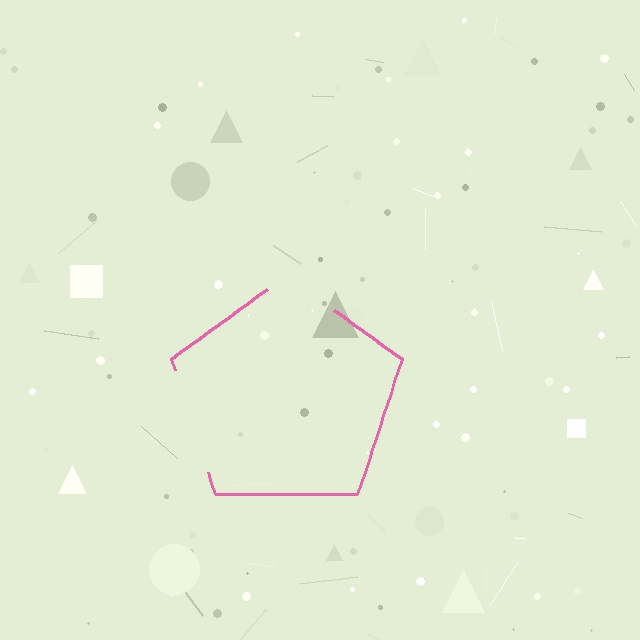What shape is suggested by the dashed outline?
The dashed outline suggests a pentagon.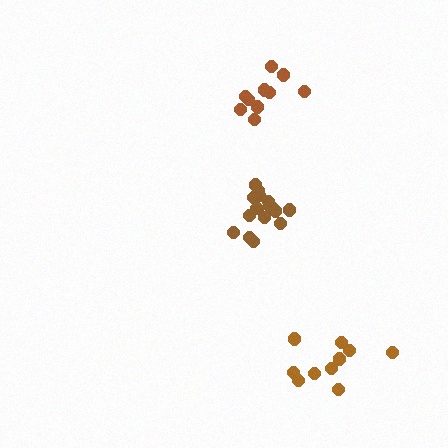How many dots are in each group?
Group 1: 16 dots, Group 2: 10 dots, Group 3: 10 dots (36 total).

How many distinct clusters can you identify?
There are 3 distinct clusters.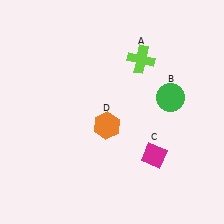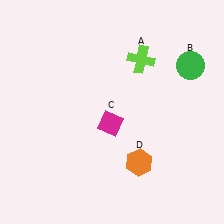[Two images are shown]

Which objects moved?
The objects that moved are: the green circle (B), the magenta diamond (C), the orange hexagon (D).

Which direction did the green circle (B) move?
The green circle (B) moved up.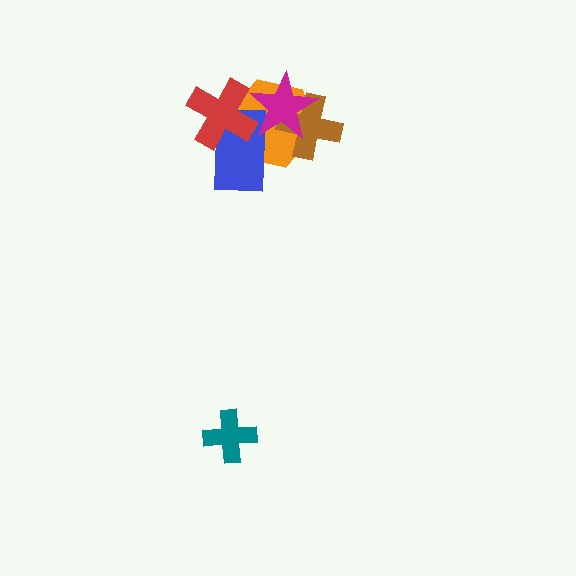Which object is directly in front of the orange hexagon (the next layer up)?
The brown cross is directly in front of the orange hexagon.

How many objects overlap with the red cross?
3 objects overlap with the red cross.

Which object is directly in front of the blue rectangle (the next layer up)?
The magenta star is directly in front of the blue rectangle.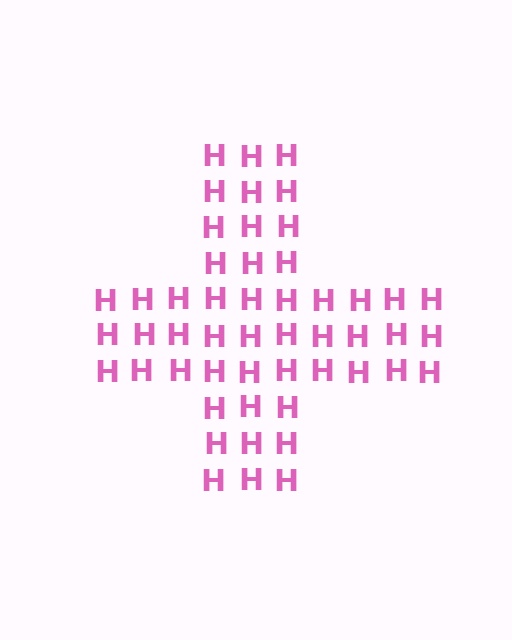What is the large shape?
The large shape is a cross.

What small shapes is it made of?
It is made of small letter H's.